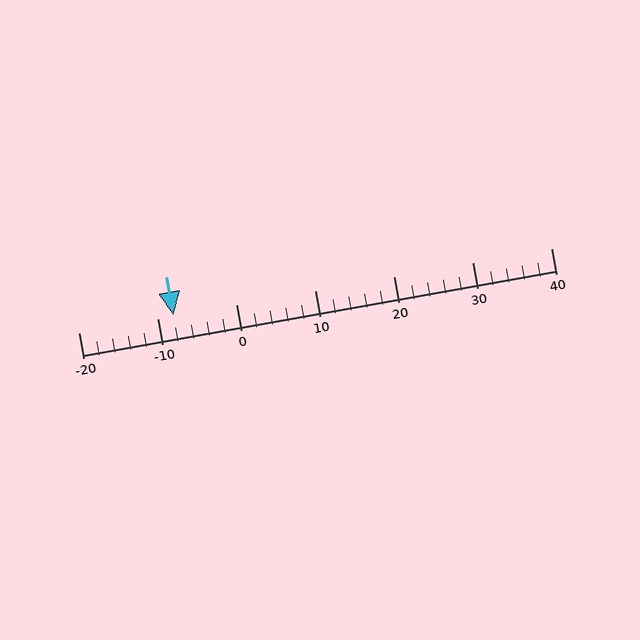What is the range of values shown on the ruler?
The ruler shows values from -20 to 40.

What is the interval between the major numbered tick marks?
The major tick marks are spaced 10 units apart.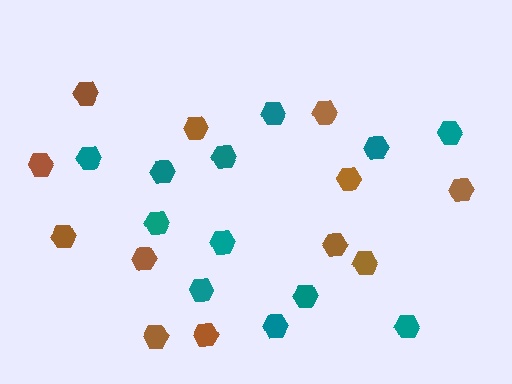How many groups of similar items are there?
There are 2 groups: one group of teal hexagons (12) and one group of brown hexagons (12).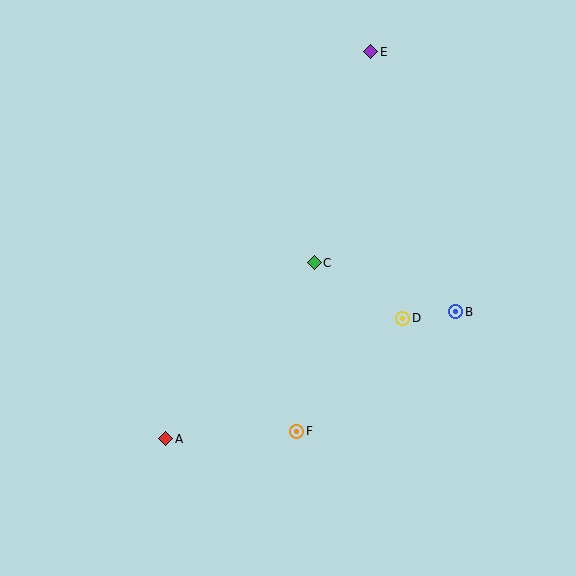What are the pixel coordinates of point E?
Point E is at (371, 52).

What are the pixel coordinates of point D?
Point D is at (403, 318).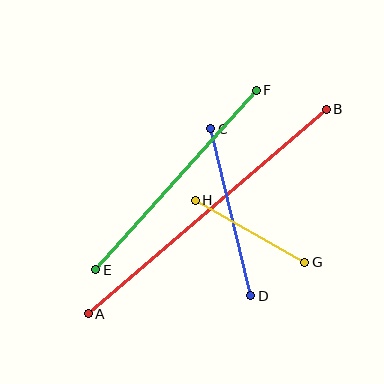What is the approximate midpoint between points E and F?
The midpoint is at approximately (176, 180) pixels.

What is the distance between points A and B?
The distance is approximately 314 pixels.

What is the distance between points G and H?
The distance is approximately 126 pixels.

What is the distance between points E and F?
The distance is approximately 241 pixels.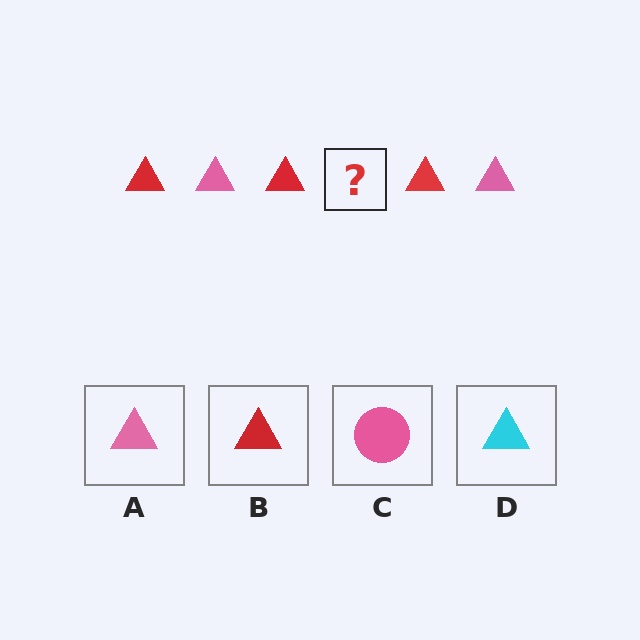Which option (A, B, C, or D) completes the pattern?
A.